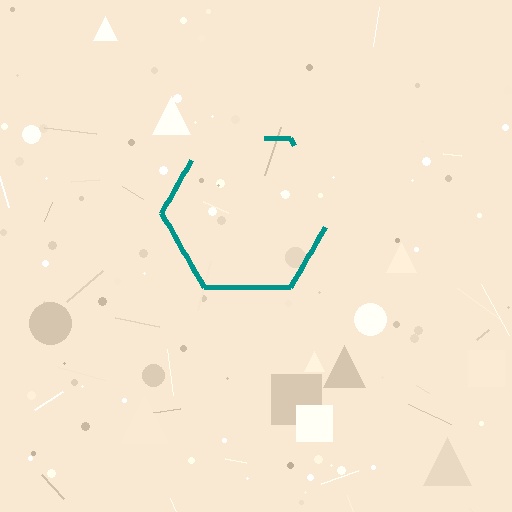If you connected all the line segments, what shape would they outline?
They would outline a hexagon.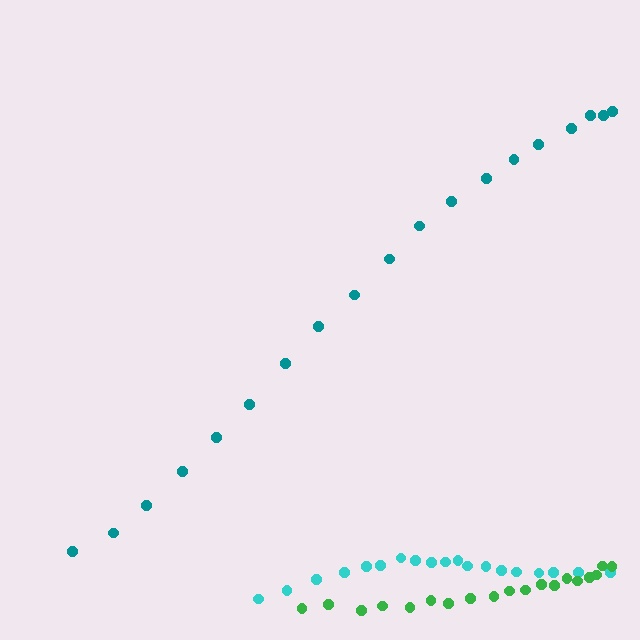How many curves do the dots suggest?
There are 3 distinct paths.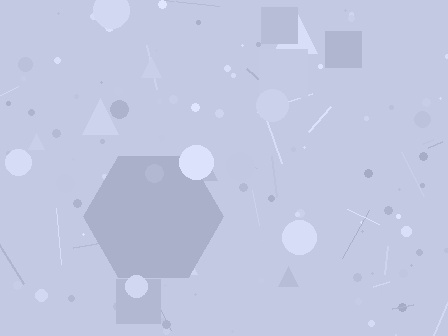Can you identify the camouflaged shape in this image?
The camouflaged shape is a hexagon.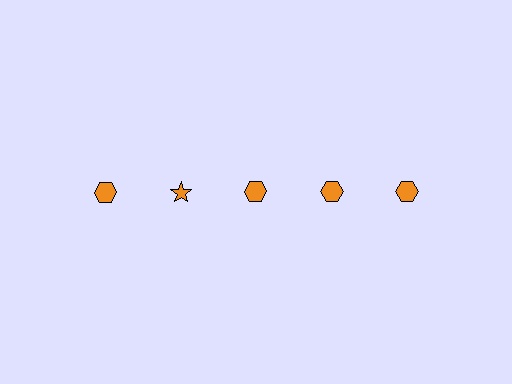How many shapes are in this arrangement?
There are 5 shapes arranged in a grid pattern.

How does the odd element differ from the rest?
It has a different shape: star instead of hexagon.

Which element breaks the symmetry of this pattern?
The orange star in the top row, second from left column breaks the symmetry. All other shapes are orange hexagons.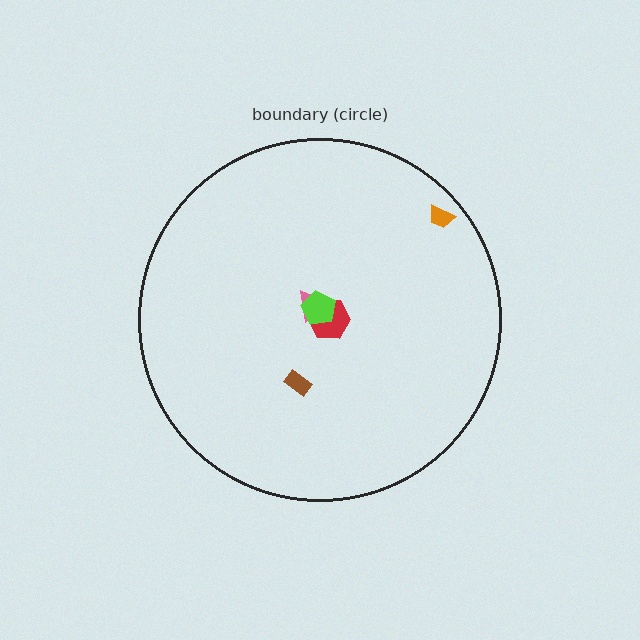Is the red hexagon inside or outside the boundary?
Inside.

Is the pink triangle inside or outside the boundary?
Inside.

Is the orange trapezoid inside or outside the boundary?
Inside.